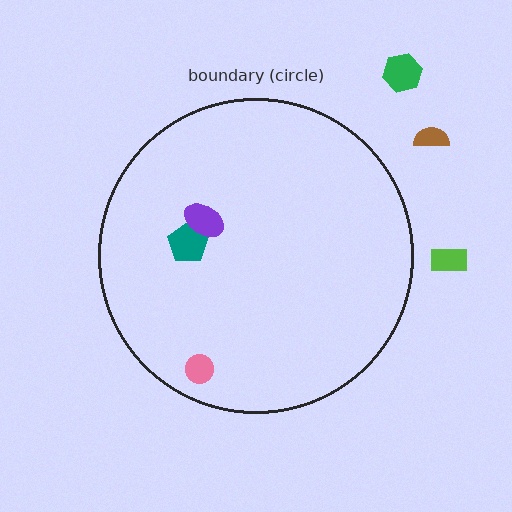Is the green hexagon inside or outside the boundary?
Outside.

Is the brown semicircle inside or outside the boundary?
Outside.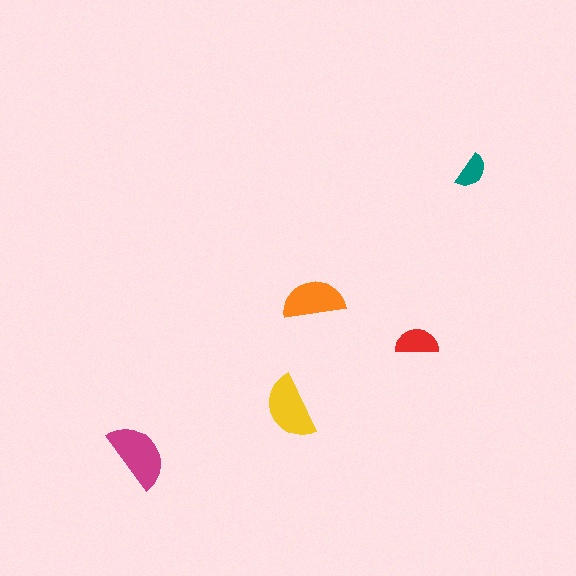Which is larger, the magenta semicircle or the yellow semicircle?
The magenta one.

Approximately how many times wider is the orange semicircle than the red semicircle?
About 1.5 times wider.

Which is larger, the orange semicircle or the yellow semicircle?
The yellow one.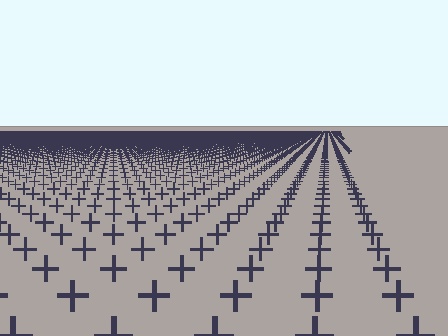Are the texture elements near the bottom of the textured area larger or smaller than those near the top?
Larger. Near the bottom, elements are closer to the viewer and appear at a bigger on-screen size.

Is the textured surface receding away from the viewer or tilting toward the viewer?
The surface is receding away from the viewer. Texture elements get smaller and denser toward the top.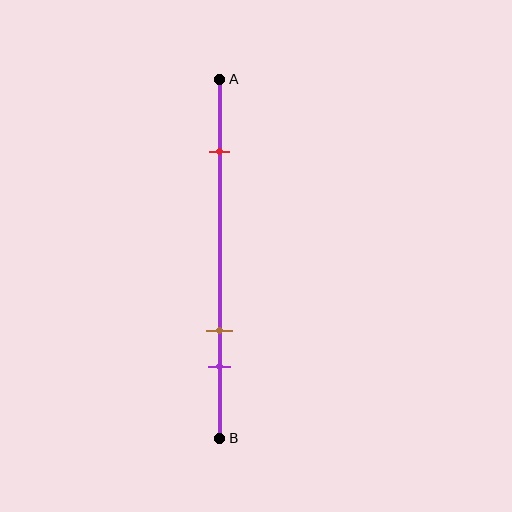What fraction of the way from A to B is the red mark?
The red mark is approximately 20% (0.2) of the way from A to B.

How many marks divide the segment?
There are 3 marks dividing the segment.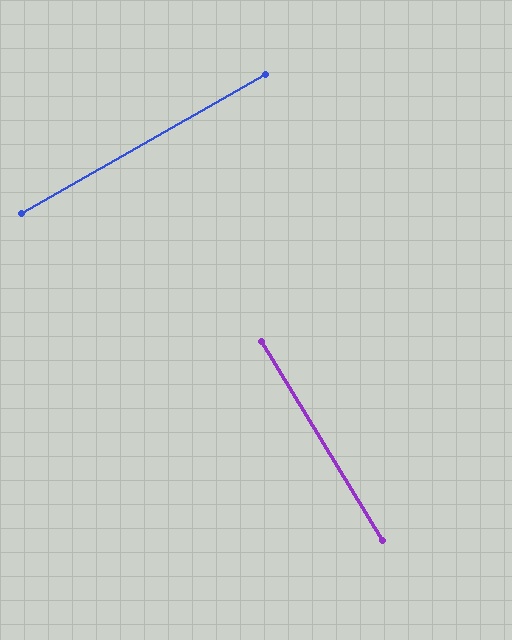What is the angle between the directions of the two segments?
Approximately 89 degrees.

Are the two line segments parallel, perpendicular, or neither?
Perpendicular — they meet at approximately 89°.